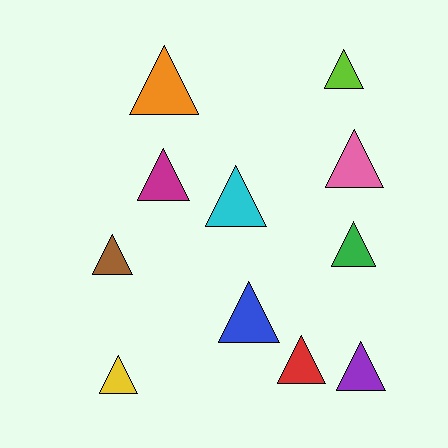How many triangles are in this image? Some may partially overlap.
There are 11 triangles.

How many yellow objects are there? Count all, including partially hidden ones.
There is 1 yellow object.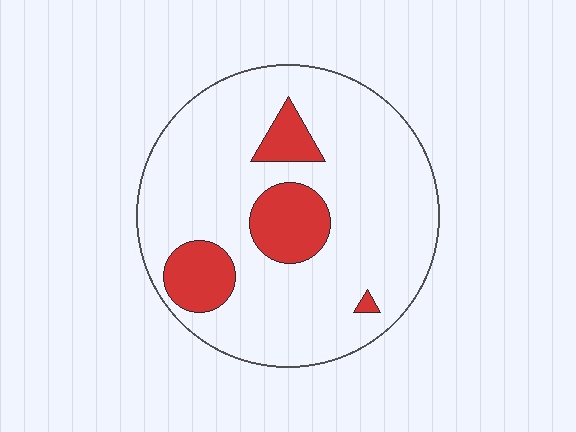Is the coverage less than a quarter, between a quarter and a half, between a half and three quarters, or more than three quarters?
Less than a quarter.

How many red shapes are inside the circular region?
4.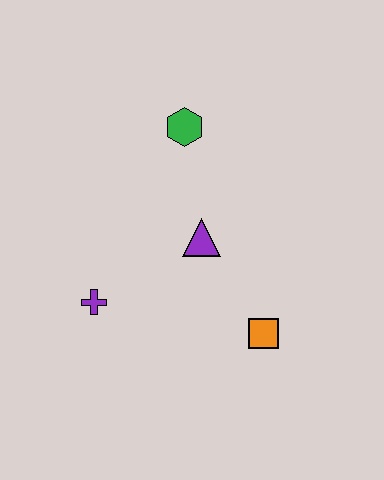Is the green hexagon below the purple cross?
No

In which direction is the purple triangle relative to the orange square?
The purple triangle is above the orange square.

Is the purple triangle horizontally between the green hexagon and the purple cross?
No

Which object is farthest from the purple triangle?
The purple cross is farthest from the purple triangle.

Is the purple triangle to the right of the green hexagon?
Yes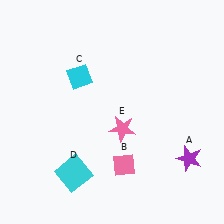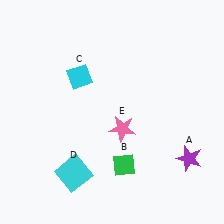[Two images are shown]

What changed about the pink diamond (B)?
In Image 1, B is pink. In Image 2, it changed to green.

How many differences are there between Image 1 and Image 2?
There is 1 difference between the two images.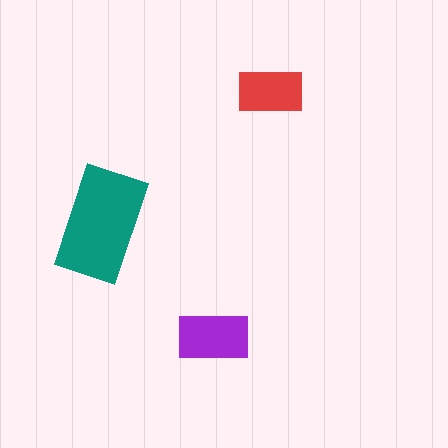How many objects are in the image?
There are 3 objects in the image.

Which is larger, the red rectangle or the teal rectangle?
The teal one.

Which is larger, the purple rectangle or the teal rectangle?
The teal one.